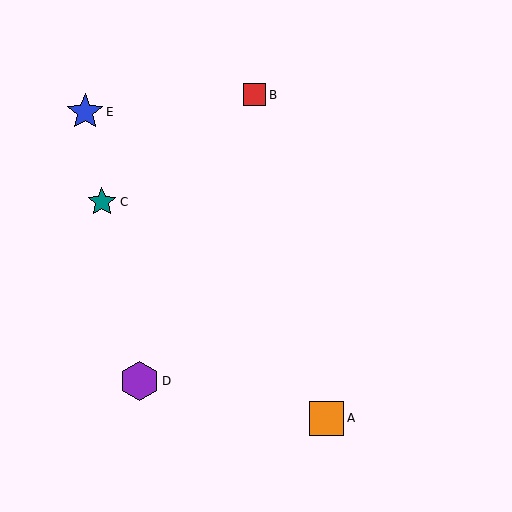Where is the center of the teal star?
The center of the teal star is at (102, 202).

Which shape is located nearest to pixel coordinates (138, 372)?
The purple hexagon (labeled D) at (139, 381) is nearest to that location.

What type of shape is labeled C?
Shape C is a teal star.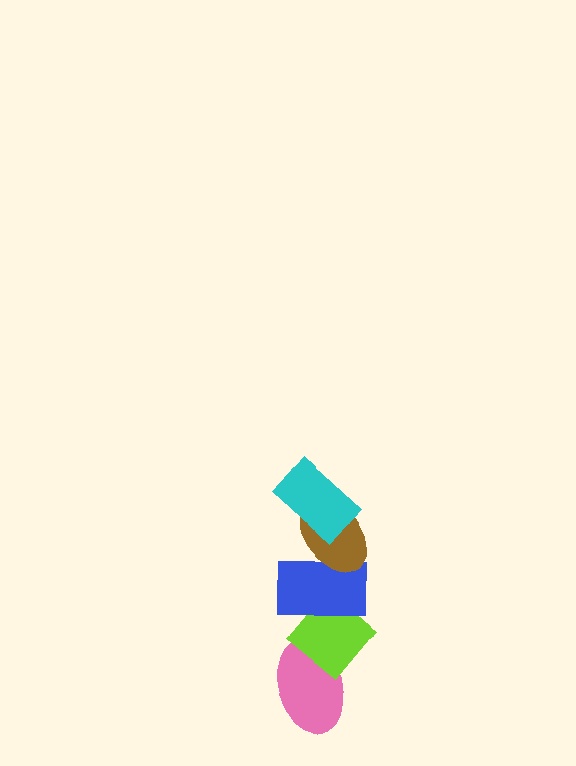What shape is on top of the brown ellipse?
The cyan rectangle is on top of the brown ellipse.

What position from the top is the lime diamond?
The lime diamond is 4th from the top.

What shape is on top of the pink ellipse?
The lime diamond is on top of the pink ellipse.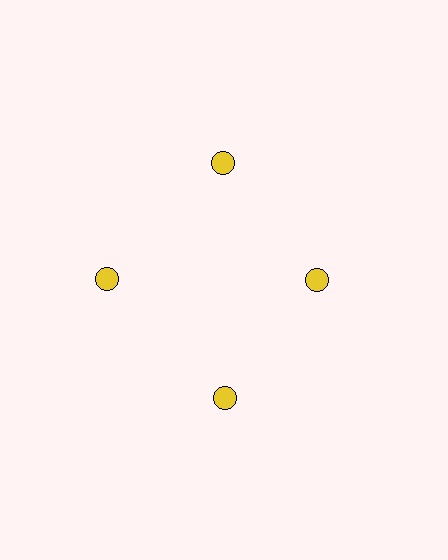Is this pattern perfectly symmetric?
No. The 4 yellow circles are arranged in a ring, but one element near the 3 o'clock position is pulled inward toward the center, breaking the 4-fold rotational symmetry.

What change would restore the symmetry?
The symmetry would be restored by moving it outward, back onto the ring so that all 4 circles sit at equal angles and equal distance from the center.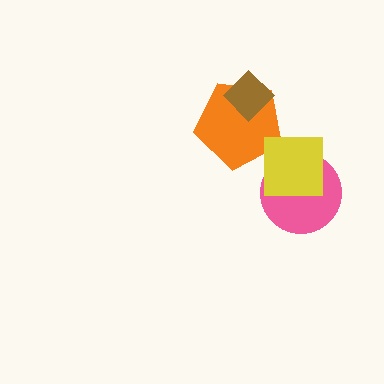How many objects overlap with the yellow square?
1 object overlaps with the yellow square.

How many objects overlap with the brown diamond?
1 object overlaps with the brown diamond.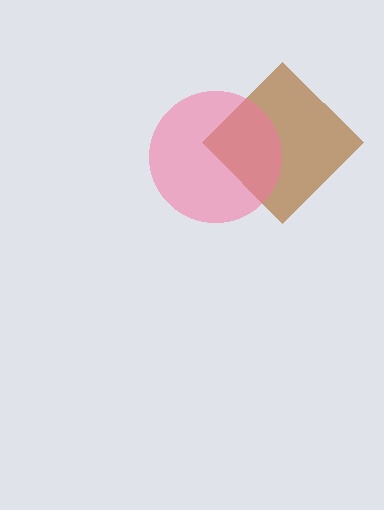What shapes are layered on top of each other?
The layered shapes are: a brown diamond, a pink circle.